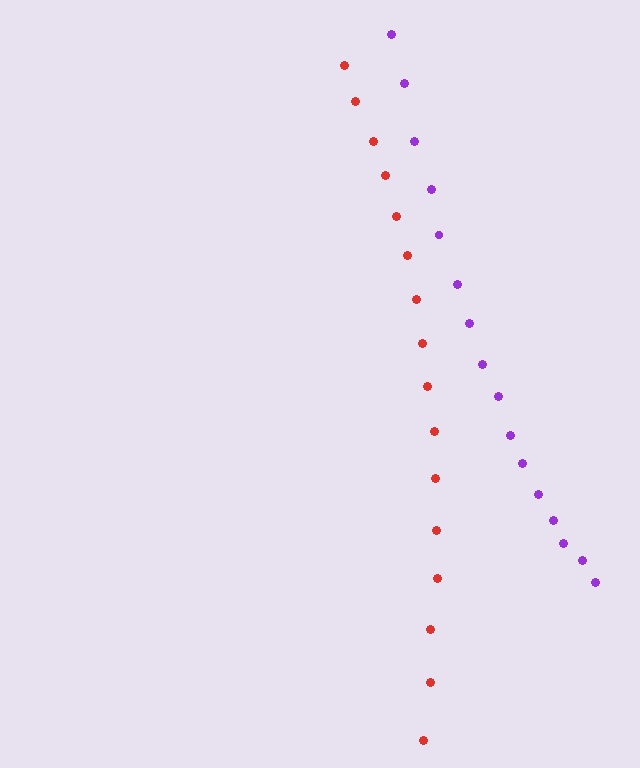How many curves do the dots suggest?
There are 2 distinct paths.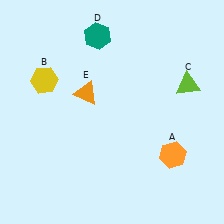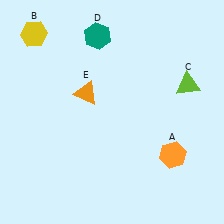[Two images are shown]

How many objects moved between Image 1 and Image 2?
1 object moved between the two images.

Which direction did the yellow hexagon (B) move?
The yellow hexagon (B) moved up.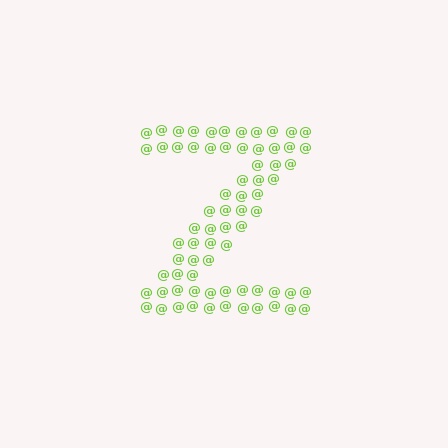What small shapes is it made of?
It is made of small at signs.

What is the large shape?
The large shape is the letter Z.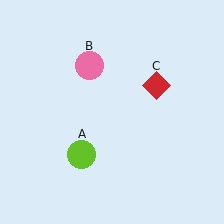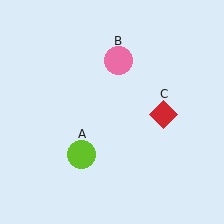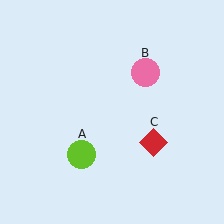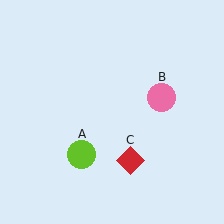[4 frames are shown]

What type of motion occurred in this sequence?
The pink circle (object B), red diamond (object C) rotated clockwise around the center of the scene.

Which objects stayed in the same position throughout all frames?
Lime circle (object A) remained stationary.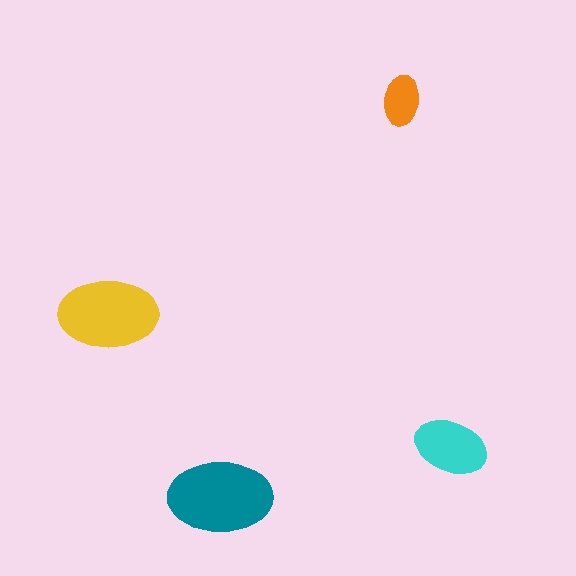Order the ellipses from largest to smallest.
the teal one, the yellow one, the cyan one, the orange one.